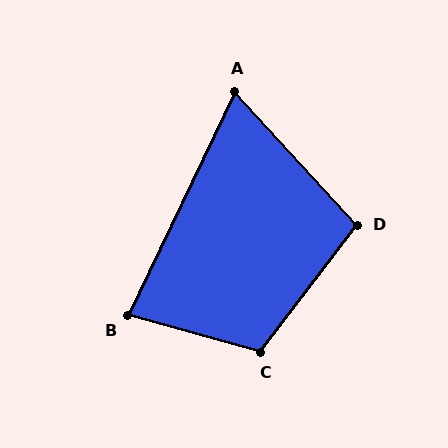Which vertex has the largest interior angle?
C, at approximately 112 degrees.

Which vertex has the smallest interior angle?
A, at approximately 68 degrees.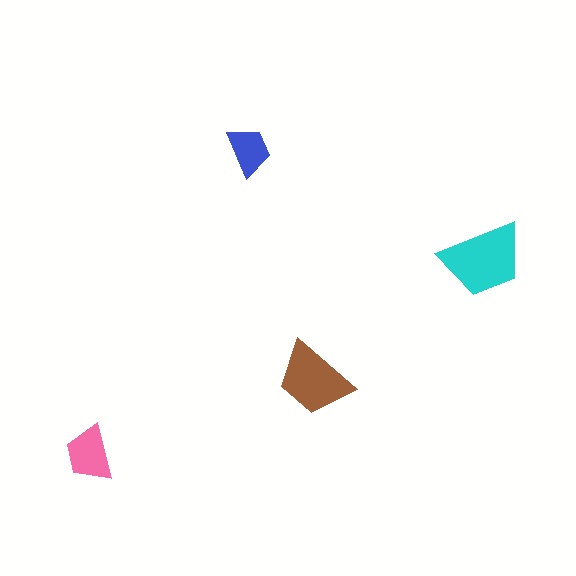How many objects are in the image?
There are 4 objects in the image.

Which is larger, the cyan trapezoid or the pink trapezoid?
The cyan one.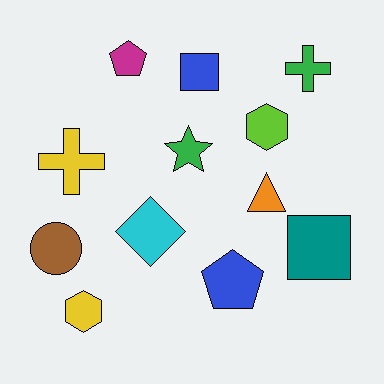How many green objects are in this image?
There are 2 green objects.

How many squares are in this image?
There are 2 squares.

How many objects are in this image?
There are 12 objects.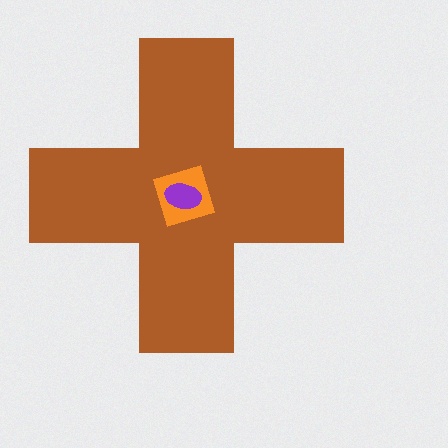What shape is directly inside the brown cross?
The orange square.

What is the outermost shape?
The brown cross.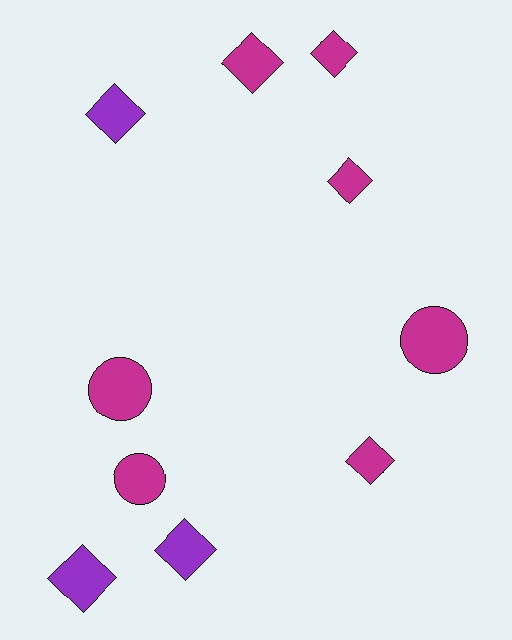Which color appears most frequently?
Magenta, with 7 objects.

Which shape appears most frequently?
Diamond, with 7 objects.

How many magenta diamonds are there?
There are 4 magenta diamonds.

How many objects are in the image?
There are 10 objects.